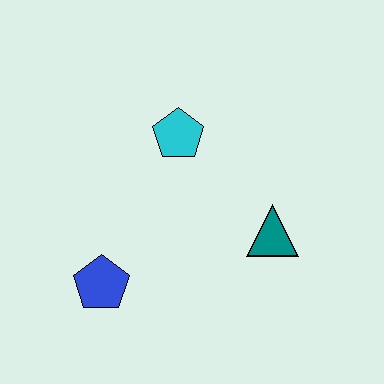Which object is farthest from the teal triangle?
The blue pentagon is farthest from the teal triangle.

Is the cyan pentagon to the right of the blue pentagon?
Yes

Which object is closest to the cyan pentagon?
The teal triangle is closest to the cyan pentagon.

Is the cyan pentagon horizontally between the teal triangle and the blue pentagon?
Yes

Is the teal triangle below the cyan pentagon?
Yes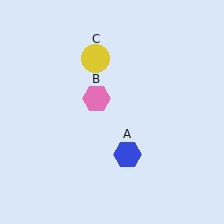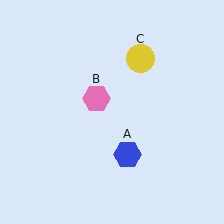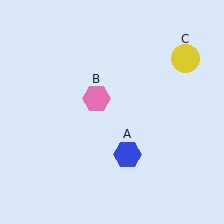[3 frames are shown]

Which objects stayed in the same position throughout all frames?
Blue hexagon (object A) and pink hexagon (object B) remained stationary.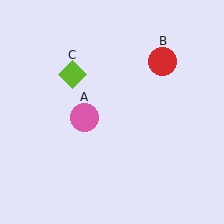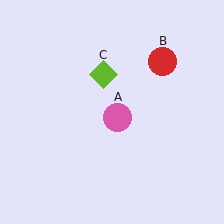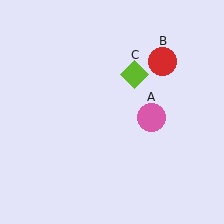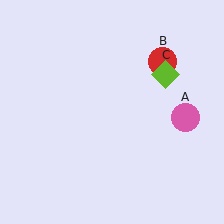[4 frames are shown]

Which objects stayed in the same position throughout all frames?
Red circle (object B) remained stationary.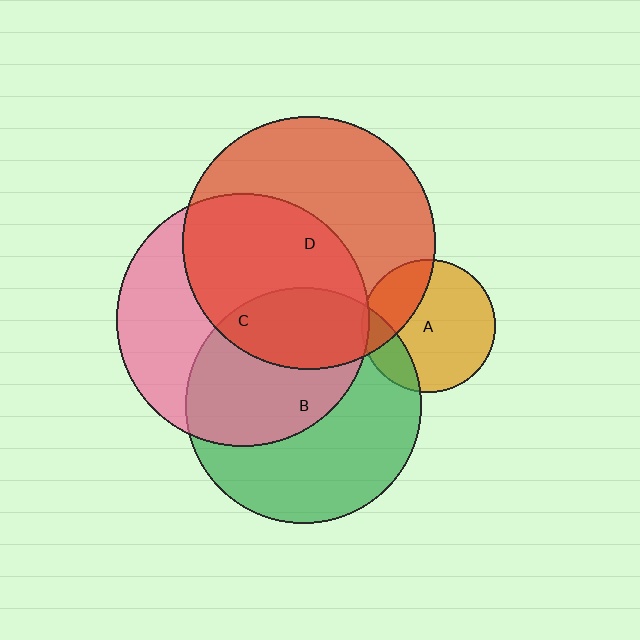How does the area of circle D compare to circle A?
Approximately 3.6 times.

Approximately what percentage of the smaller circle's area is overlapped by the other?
Approximately 50%.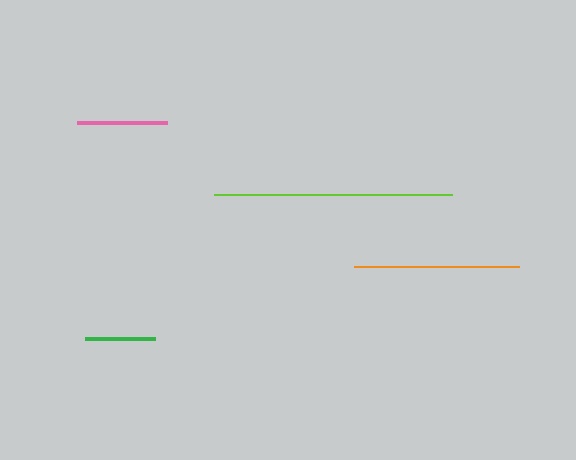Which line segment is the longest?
The lime line is the longest at approximately 238 pixels.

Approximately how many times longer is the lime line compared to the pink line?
The lime line is approximately 2.6 times the length of the pink line.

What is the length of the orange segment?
The orange segment is approximately 165 pixels long.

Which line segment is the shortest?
The green line is the shortest at approximately 70 pixels.